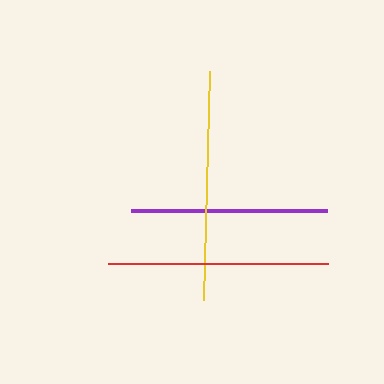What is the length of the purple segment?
The purple segment is approximately 196 pixels long.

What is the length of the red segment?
The red segment is approximately 220 pixels long.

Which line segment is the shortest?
The purple line is the shortest at approximately 196 pixels.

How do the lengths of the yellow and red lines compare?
The yellow and red lines are approximately the same length.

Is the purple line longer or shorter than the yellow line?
The yellow line is longer than the purple line.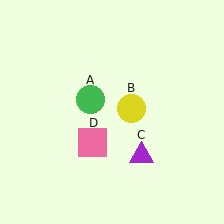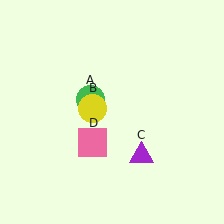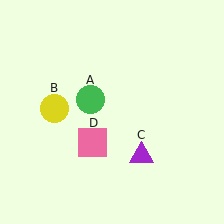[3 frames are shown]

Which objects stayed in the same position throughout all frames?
Green circle (object A) and purple triangle (object C) and pink square (object D) remained stationary.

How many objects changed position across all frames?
1 object changed position: yellow circle (object B).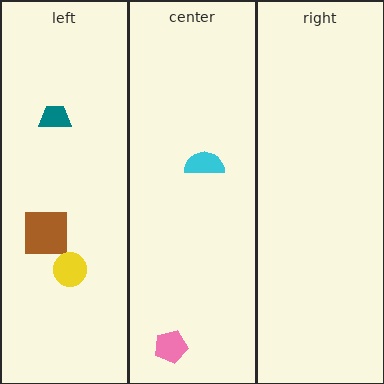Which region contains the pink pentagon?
The center region.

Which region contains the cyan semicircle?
The center region.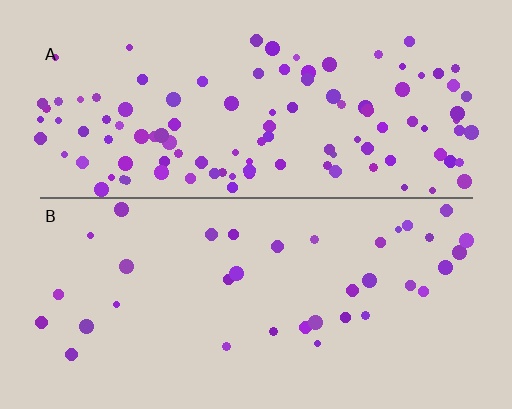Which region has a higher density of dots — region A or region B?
A (the top).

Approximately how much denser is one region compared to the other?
Approximately 3.1× — region A over region B.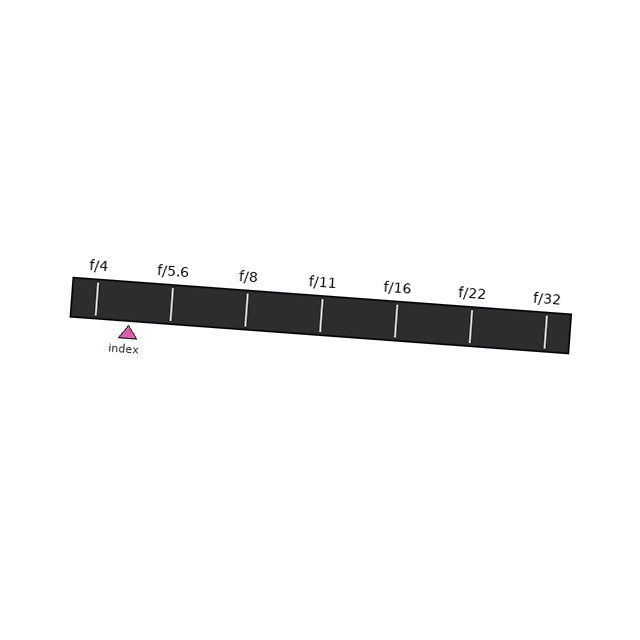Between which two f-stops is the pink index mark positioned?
The index mark is between f/4 and f/5.6.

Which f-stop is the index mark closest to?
The index mark is closest to f/4.